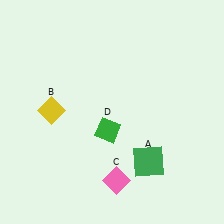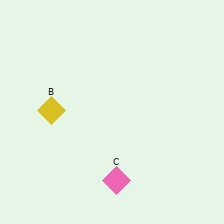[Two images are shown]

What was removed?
The green square (A), the green diamond (D) were removed in Image 2.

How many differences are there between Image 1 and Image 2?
There are 2 differences between the two images.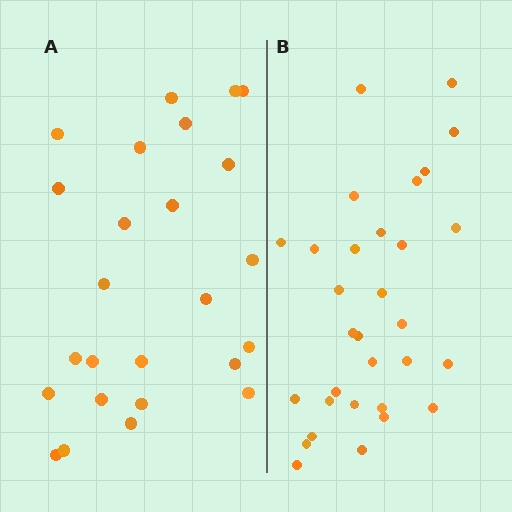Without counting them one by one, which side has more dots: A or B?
Region B (the right region) has more dots.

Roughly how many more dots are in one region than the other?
Region B has about 6 more dots than region A.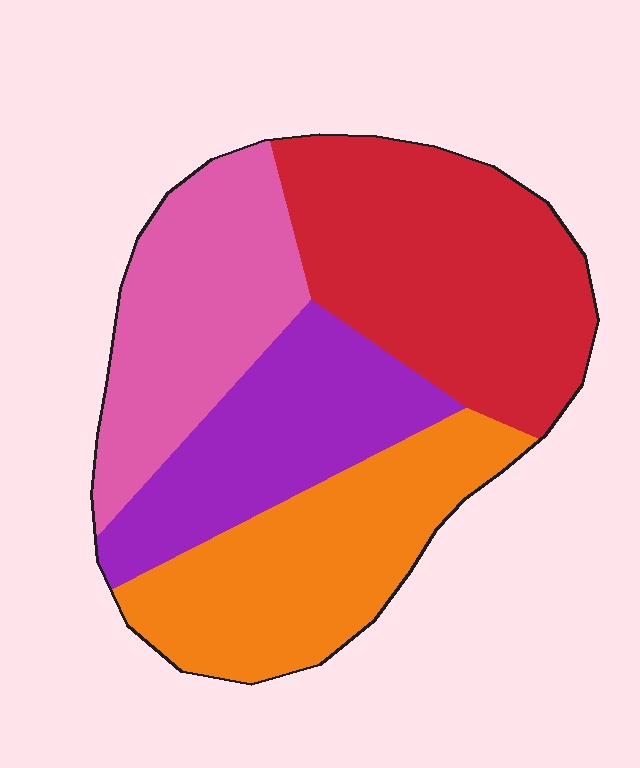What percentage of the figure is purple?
Purple takes up less than a quarter of the figure.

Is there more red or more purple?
Red.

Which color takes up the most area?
Red, at roughly 30%.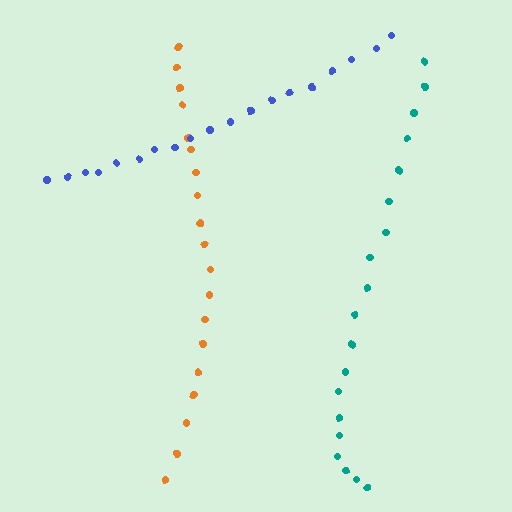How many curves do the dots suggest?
There are 3 distinct paths.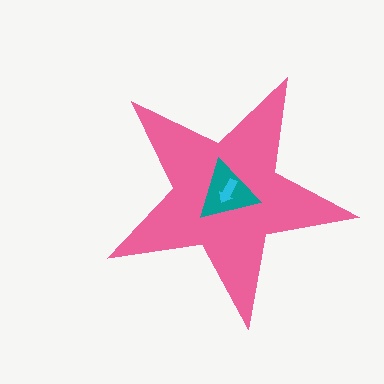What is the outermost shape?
The pink star.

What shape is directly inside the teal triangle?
The cyan arrow.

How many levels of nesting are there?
3.